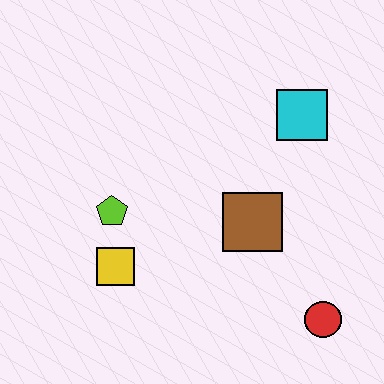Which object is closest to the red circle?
The brown square is closest to the red circle.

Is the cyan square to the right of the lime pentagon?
Yes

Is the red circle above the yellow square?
No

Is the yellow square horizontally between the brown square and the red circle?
No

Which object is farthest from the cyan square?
The yellow square is farthest from the cyan square.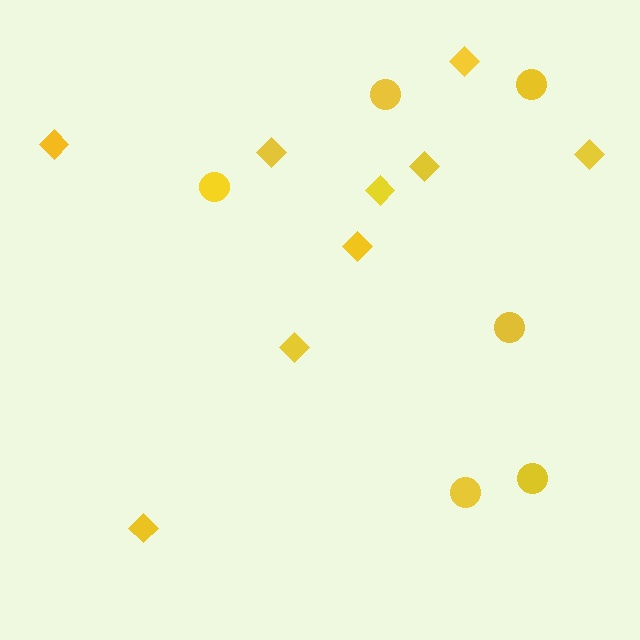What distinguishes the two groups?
There are 2 groups: one group of circles (6) and one group of diamonds (9).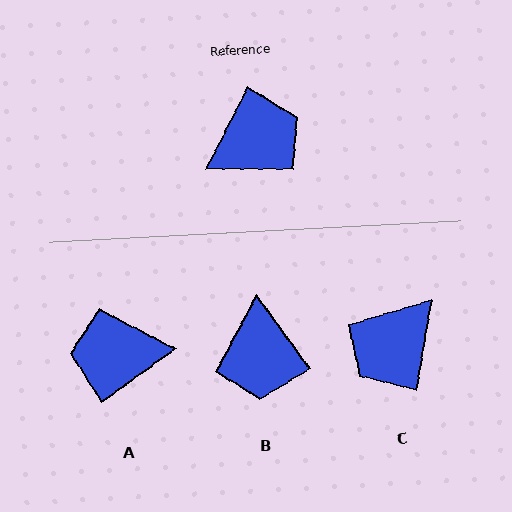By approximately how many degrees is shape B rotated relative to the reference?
Approximately 117 degrees clockwise.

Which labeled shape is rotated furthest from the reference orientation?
C, about 162 degrees away.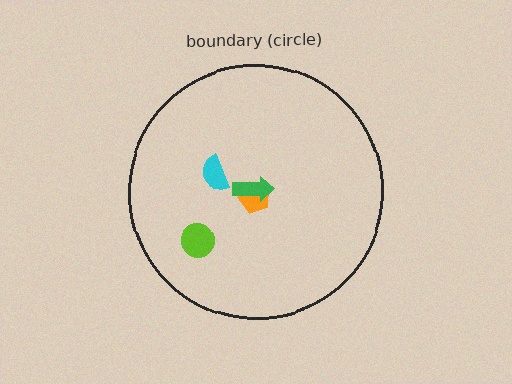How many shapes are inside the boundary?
4 inside, 0 outside.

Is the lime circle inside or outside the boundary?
Inside.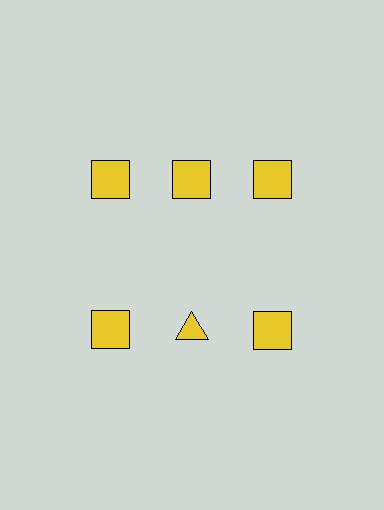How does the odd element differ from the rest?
It has a different shape: triangle instead of square.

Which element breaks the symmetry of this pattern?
The yellow triangle in the second row, second from left column breaks the symmetry. All other shapes are yellow squares.